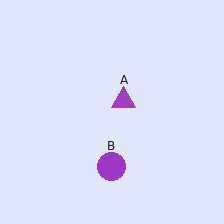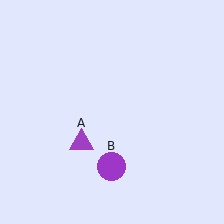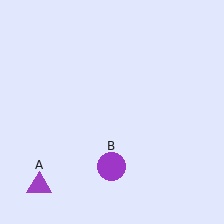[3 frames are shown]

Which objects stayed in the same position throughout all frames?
Purple circle (object B) remained stationary.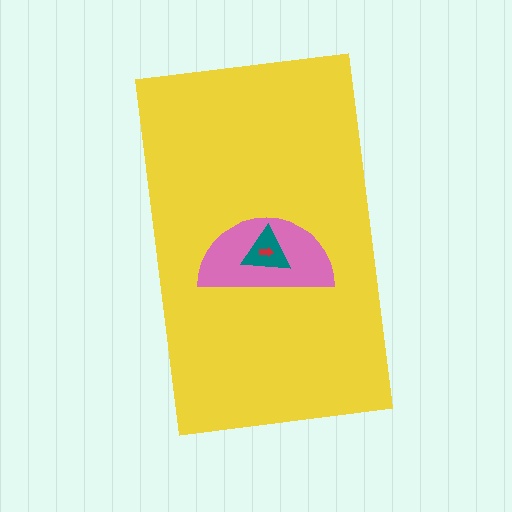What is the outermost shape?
The yellow rectangle.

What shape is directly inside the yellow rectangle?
The pink semicircle.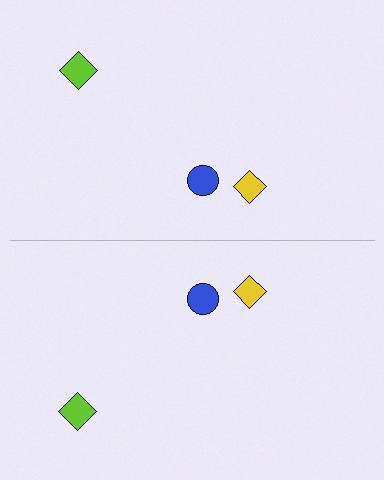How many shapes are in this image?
There are 6 shapes in this image.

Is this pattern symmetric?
Yes, this pattern has bilateral (reflection) symmetry.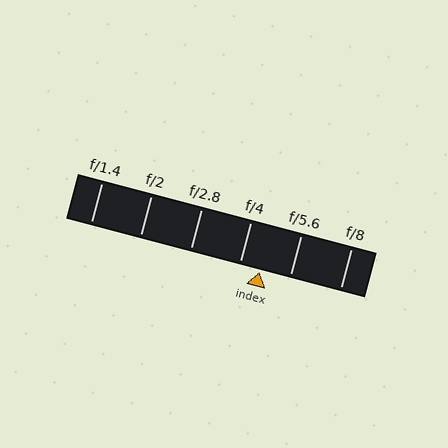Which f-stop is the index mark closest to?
The index mark is closest to f/4.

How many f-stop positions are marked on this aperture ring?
There are 6 f-stop positions marked.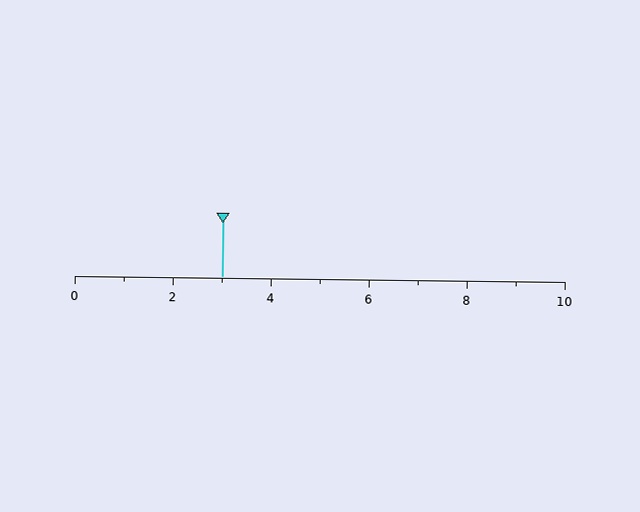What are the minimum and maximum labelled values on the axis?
The axis runs from 0 to 10.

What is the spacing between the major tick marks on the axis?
The major ticks are spaced 2 apart.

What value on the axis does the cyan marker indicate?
The marker indicates approximately 3.